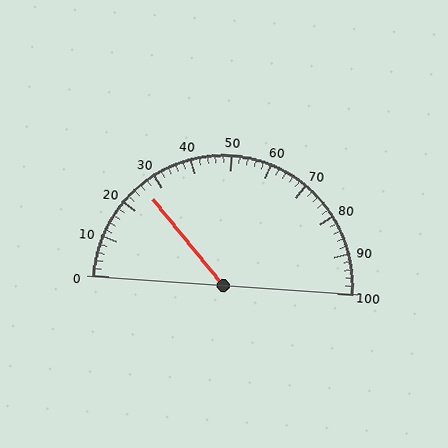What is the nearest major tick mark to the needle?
The nearest major tick mark is 30.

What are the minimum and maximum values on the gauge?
The gauge ranges from 0 to 100.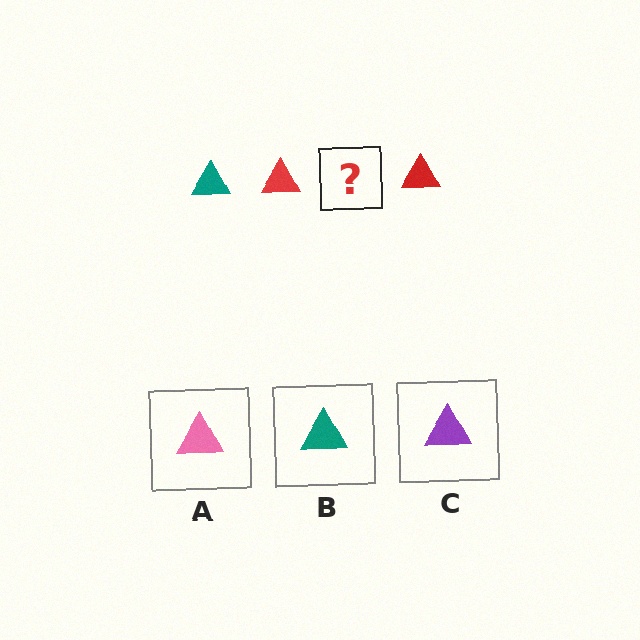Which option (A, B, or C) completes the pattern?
B.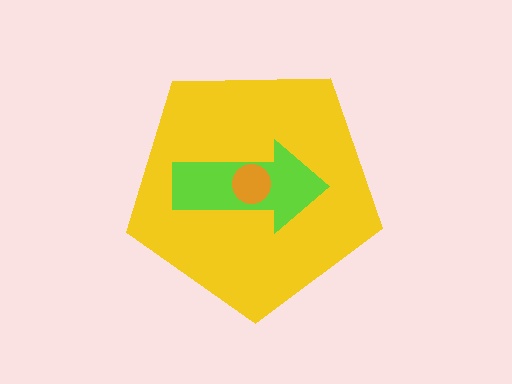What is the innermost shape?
The orange circle.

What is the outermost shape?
The yellow pentagon.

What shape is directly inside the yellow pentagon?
The lime arrow.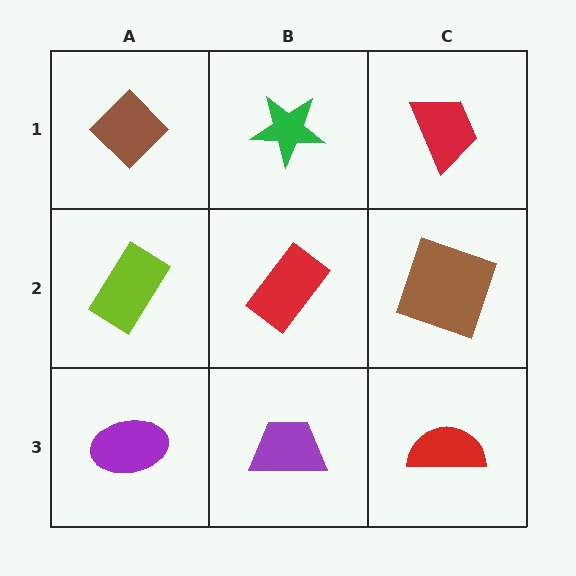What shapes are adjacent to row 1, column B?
A red rectangle (row 2, column B), a brown diamond (row 1, column A), a red trapezoid (row 1, column C).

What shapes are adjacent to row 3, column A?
A lime rectangle (row 2, column A), a purple trapezoid (row 3, column B).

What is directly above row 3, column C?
A brown square.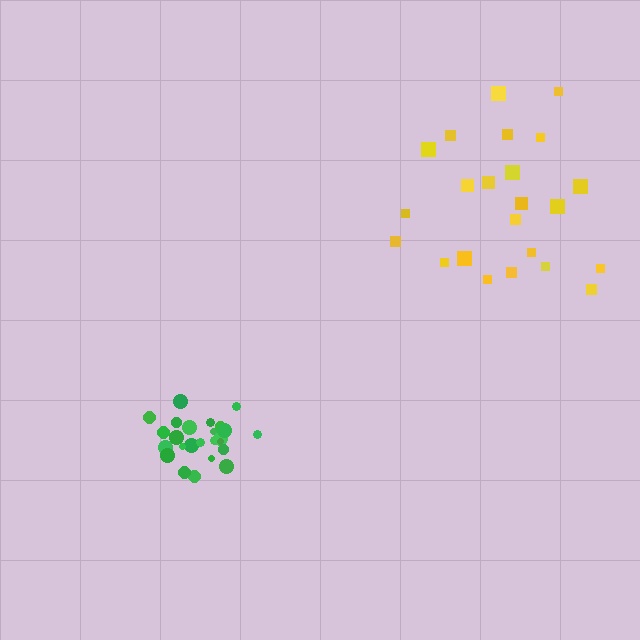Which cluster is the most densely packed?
Green.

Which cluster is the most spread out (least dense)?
Yellow.